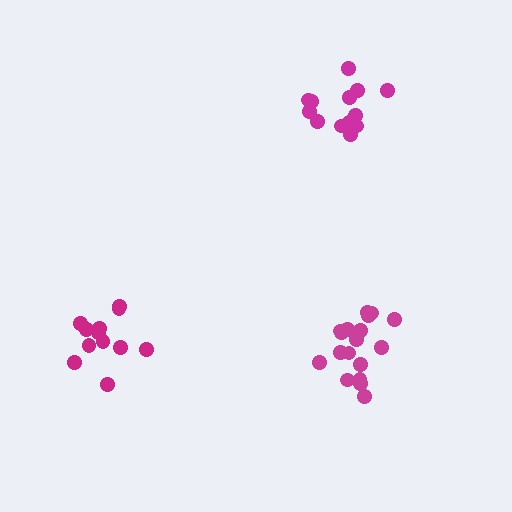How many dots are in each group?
Group 1: 12 dots, Group 2: 18 dots, Group 3: 13 dots (43 total).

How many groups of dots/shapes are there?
There are 3 groups.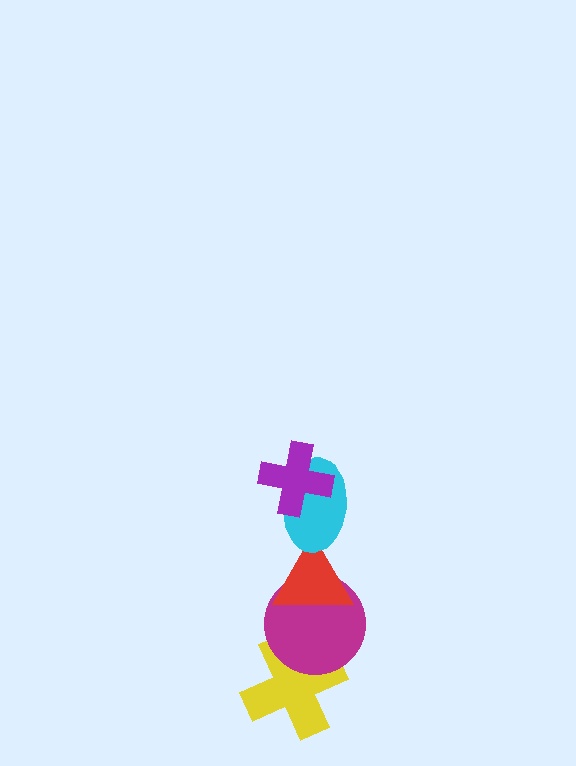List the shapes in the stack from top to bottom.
From top to bottom: the purple cross, the cyan ellipse, the red triangle, the magenta circle, the yellow cross.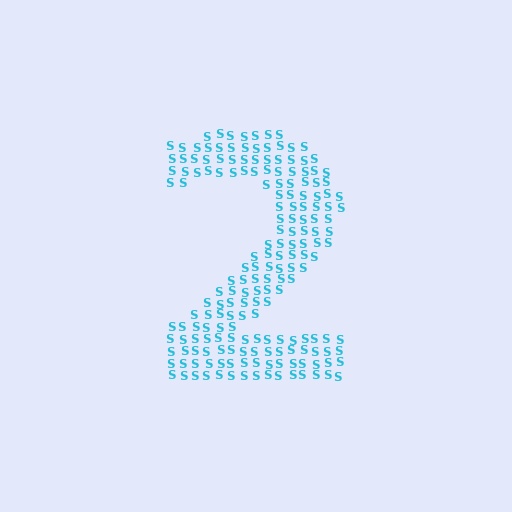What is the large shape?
The large shape is the digit 2.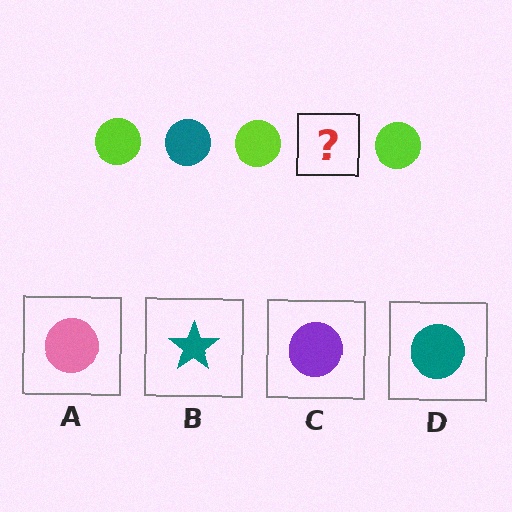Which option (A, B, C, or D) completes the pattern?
D.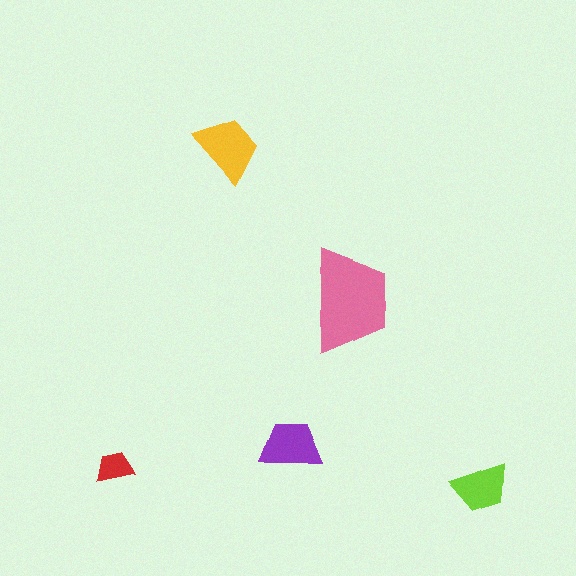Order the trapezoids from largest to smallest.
the pink one, the yellow one, the purple one, the lime one, the red one.